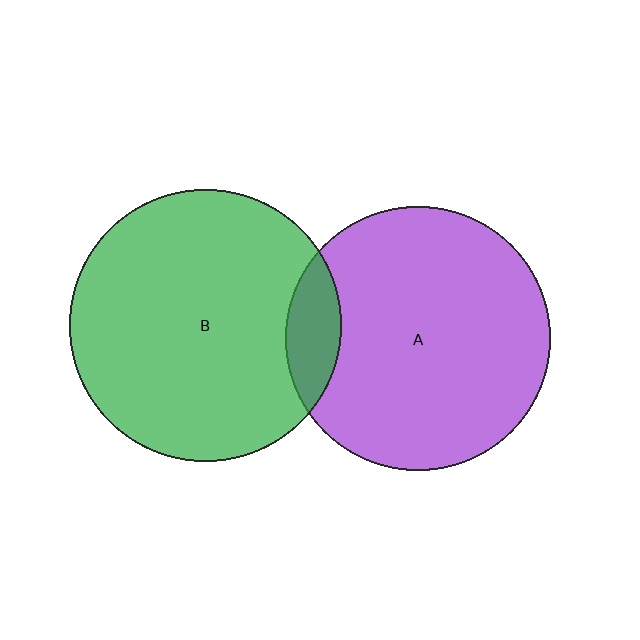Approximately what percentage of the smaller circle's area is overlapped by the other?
Approximately 10%.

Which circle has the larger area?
Circle B (green).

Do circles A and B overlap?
Yes.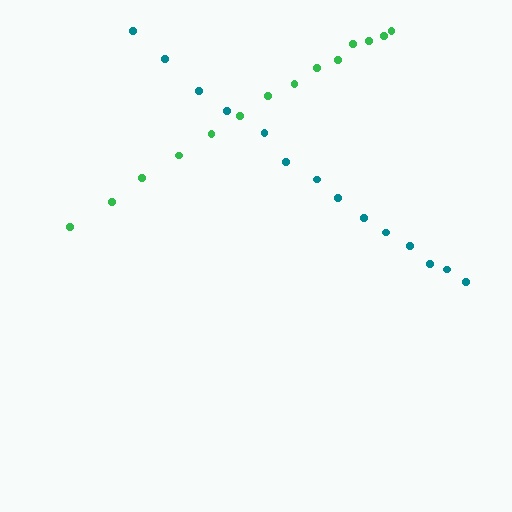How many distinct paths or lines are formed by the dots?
There are 2 distinct paths.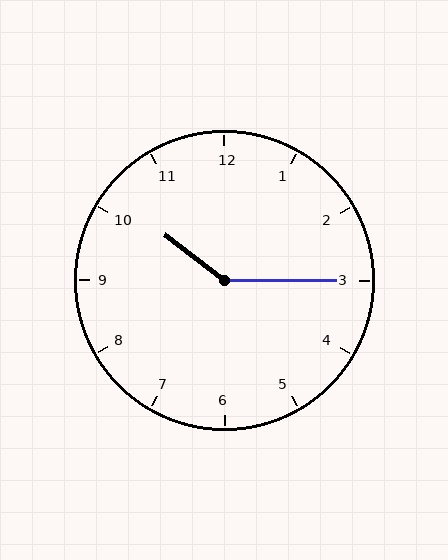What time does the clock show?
10:15.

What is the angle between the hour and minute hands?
Approximately 142 degrees.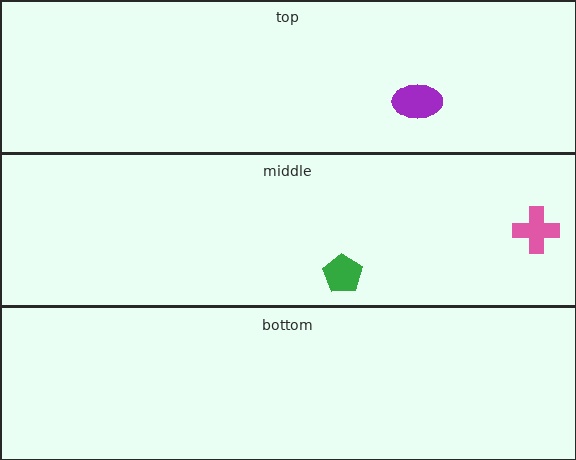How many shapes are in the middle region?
2.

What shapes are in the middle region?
The green pentagon, the pink cross.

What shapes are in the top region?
The purple ellipse.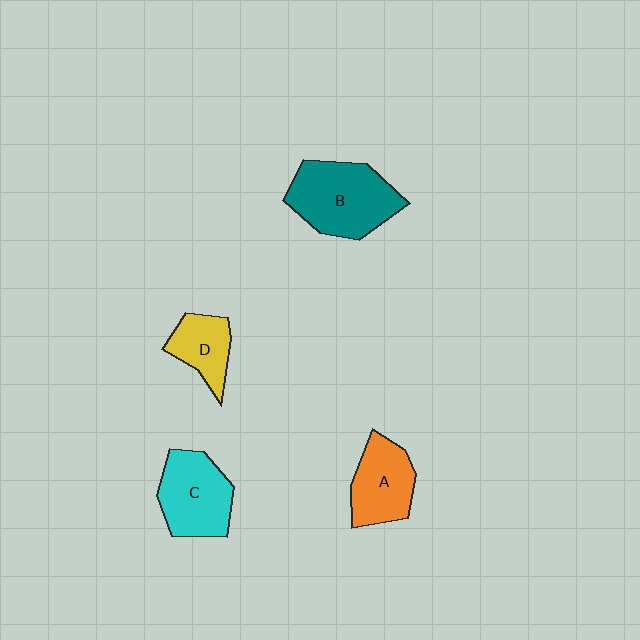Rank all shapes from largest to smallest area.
From largest to smallest: B (teal), C (cyan), A (orange), D (yellow).